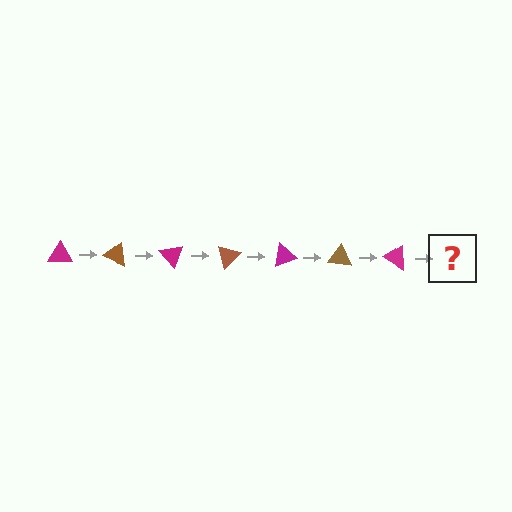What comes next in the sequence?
The next element should be a brown triangle, rotated 175 degrees from the start.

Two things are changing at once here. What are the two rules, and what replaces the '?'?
The two rules are that it rotates 25 degrees each step and the color cycles through magenta and brown. The '?' should be a brown triangle, rotated 175 degrees from the start.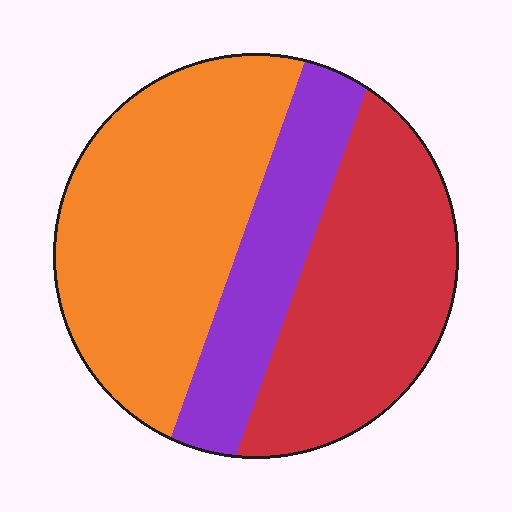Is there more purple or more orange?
Orange.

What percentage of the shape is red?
Red covers about 35% of the shape.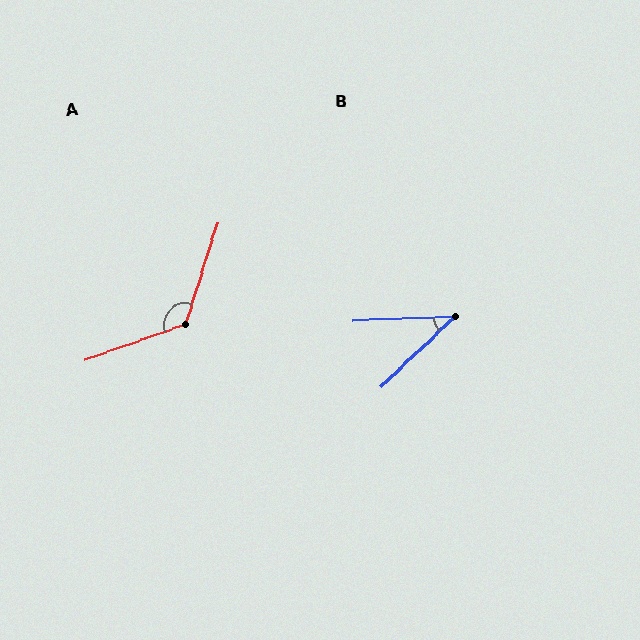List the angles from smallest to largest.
B (41°), A (127°).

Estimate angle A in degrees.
Approximately 127 degrees.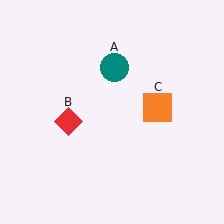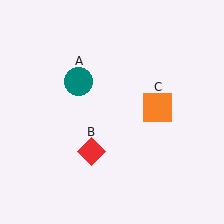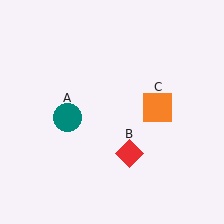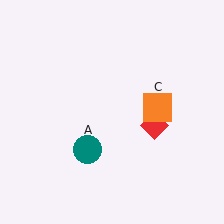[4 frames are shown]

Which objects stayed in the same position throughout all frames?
Orange square (object C) remained stationary.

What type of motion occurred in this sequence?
The teal circle (object A), red diamond (object B) rotated counterclockwise around the center of the scene.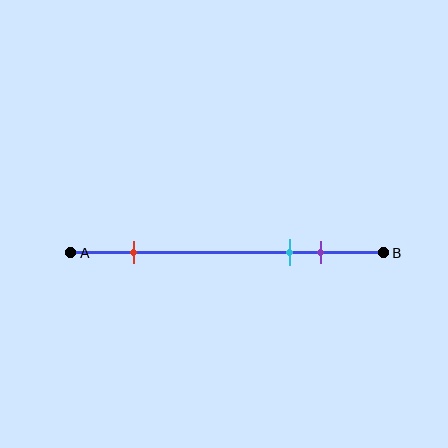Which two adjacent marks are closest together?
The cyan and purple marks are the closest adjacent pair.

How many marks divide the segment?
There are 3 marks dividing the segment.